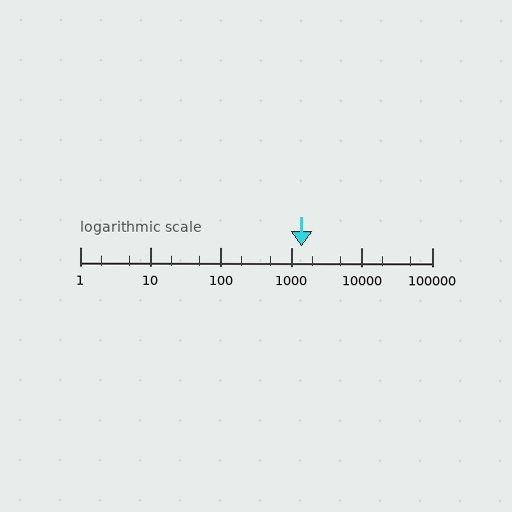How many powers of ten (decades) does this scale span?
The scale spans 5 decades, from 1 to 100000.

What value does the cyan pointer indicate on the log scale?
The pointer indicates approximately 1400.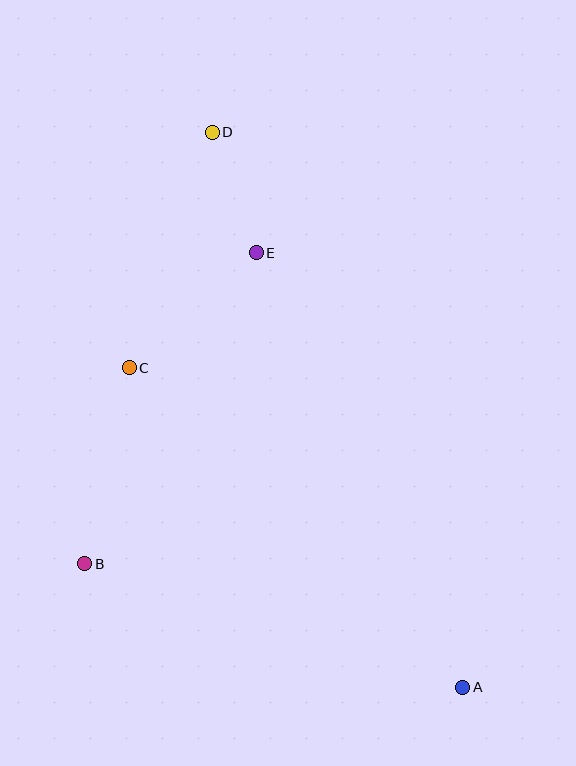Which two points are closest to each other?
Points D and E are closest to each other.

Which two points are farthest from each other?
Points A and D are farthest from each other.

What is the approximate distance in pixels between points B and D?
The distance between B and D is approximately 450 pixels.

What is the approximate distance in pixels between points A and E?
The distance between A and E is approximately 481 pixels.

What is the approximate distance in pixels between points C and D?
The distance between C and D is approximately 249 pixels.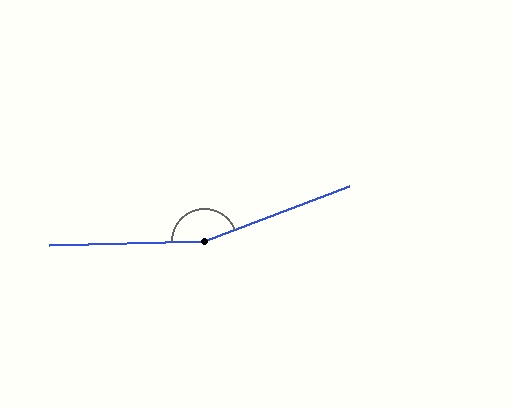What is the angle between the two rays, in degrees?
Approximately 161 degrees.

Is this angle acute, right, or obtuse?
It is obtuse.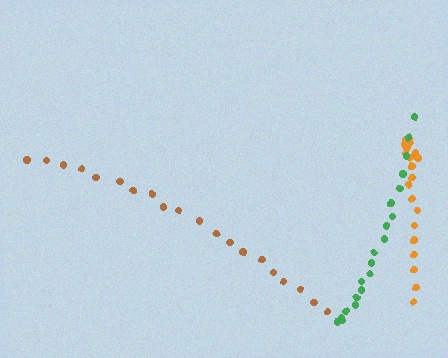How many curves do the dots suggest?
There are 3 distinct paths.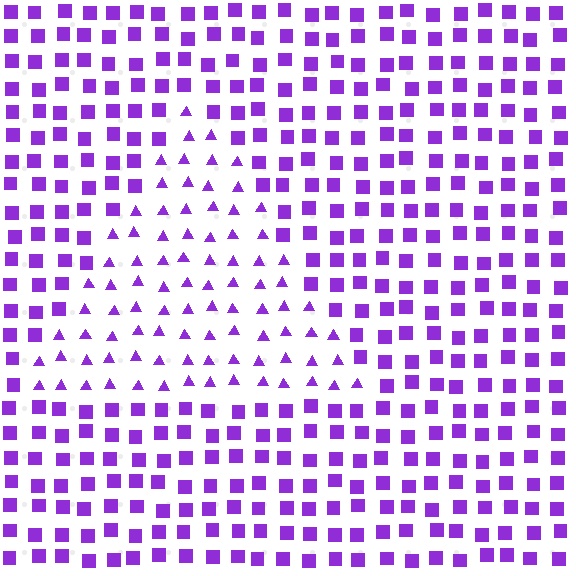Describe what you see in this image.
The image is filled with small purple elements arranged in a uniform grid. A triangle-shaped region contains triangles, while the surrounding area contains squares. The boundary is defined purely by the change in element shape.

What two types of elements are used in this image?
The image uses triangles inside the triangle region and squares outside it.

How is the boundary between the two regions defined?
The boundary is defined by a change in element shape: triangles inside vs. squares outside. All elements share the same color and spacing.